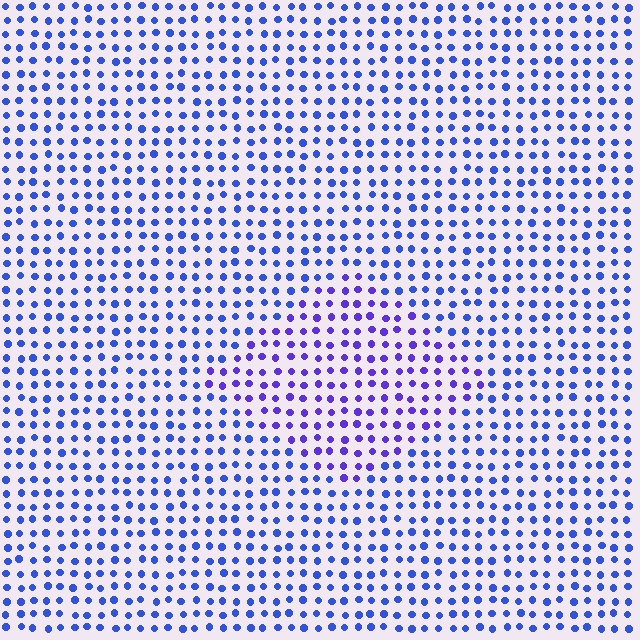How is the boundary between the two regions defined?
The boundary is defined purely by a slight shift in hue (about 28 degrees). Spacing, size, and orientation are identical on both sides.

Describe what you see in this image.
The image is filled with small blue elements in a uniform arrangement. A diamond-shaped region is visible where the elements are tinted to a slightly different hue, forming a subtle color boundary.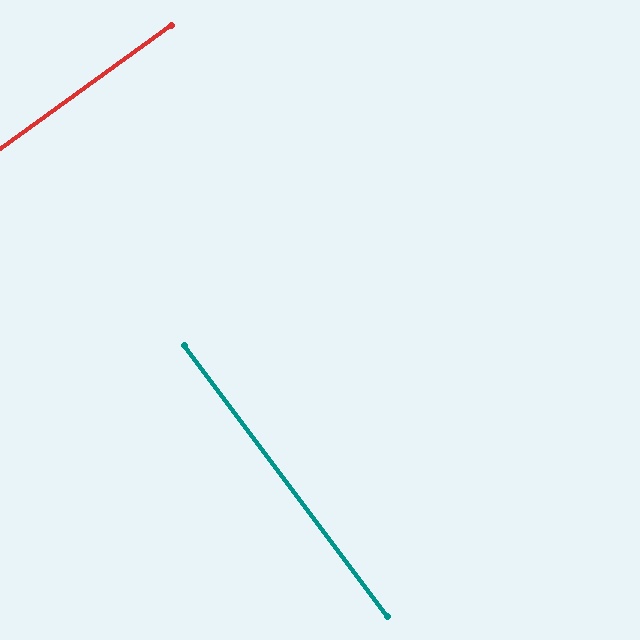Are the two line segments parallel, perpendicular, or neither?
Perpendicular — they meet at approximately 89°.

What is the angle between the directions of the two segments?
Approximately 89 degrees.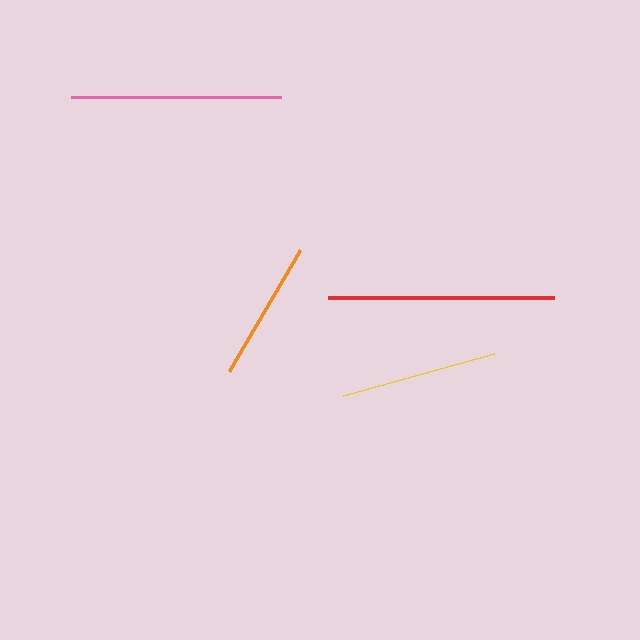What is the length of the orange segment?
The orange segment is approximately 140 pixels long.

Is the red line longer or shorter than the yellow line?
The red line is longer than the yellow line.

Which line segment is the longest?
The red line is the longest at approximately 226 pixels.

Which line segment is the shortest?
The orange line is the shortest at approximately 140 pixels.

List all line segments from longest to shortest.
From longest to shortest: red, pink, yellow, orange.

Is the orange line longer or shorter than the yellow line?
The yellow line is longer than the orange line.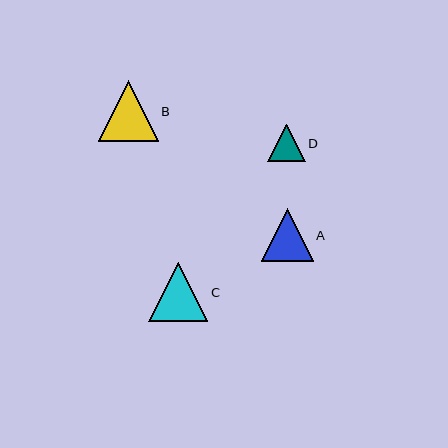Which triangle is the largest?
Triangle B is the largest with a size of approximately 60 pixels.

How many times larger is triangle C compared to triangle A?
Triangle C is approximately 1.1 times the size of triangle A.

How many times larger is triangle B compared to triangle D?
Triangle B is approximately 1.6 times the size of triangle D.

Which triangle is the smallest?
Triangle D is the smallest with a size of approximately 37 pixels.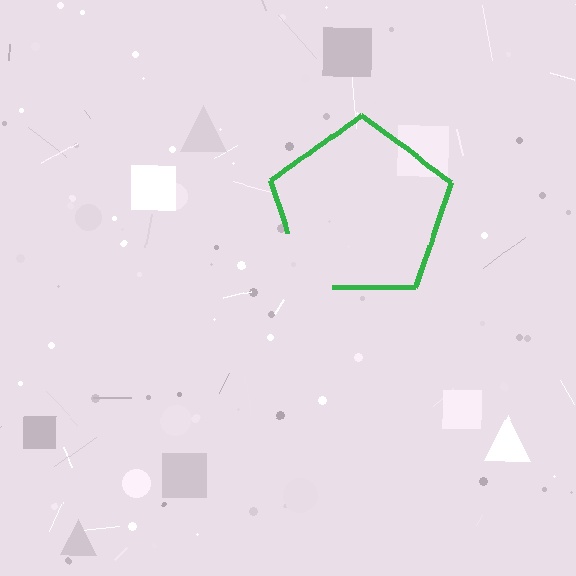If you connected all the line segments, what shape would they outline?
They would outline a pentagon.